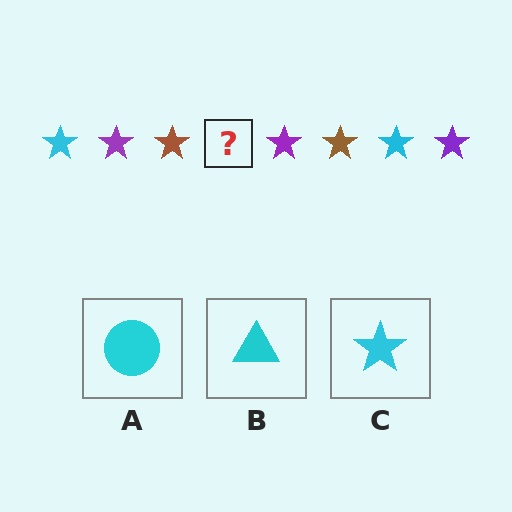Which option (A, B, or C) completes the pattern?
C.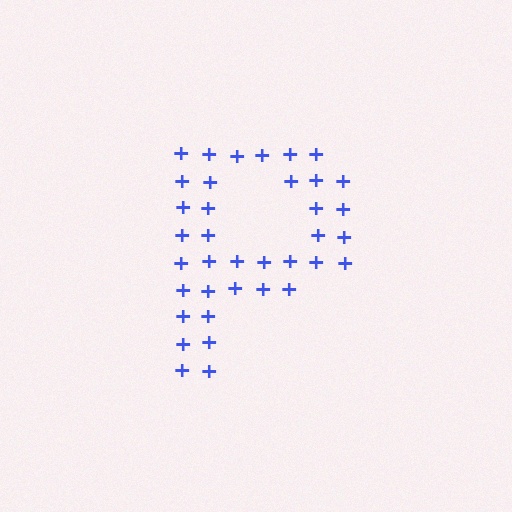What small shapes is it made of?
It is made of small plus signs.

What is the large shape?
The large shape is the letter P.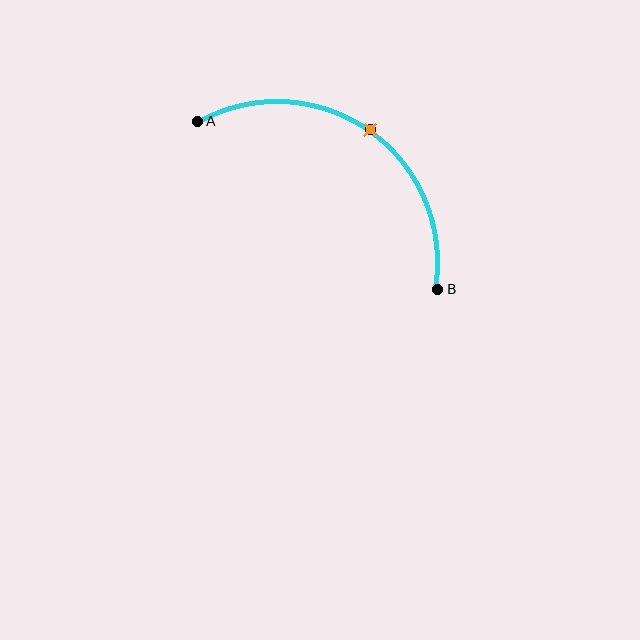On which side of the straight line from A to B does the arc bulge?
The arc bulges above and to the right of the straight line connecting A and B.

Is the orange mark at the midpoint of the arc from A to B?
Yes. The orange mark lies on the arc at equal arc-length from both A and B — it is the arc midpoint.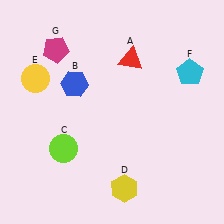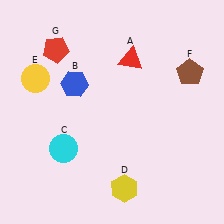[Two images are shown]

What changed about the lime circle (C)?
In Image 1, C is lime. In Image 2, it changed to cyan.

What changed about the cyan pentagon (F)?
In Image 1, F is cyan. In Image 2, it changed to brown.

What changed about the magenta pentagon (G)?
In Image 1, G is magenta. In Image 2, it changed to red.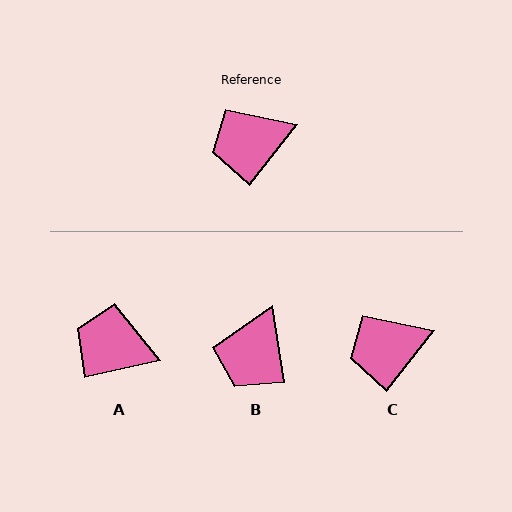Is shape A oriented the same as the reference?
No, it is off by about 39 degrees.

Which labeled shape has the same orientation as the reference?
C.